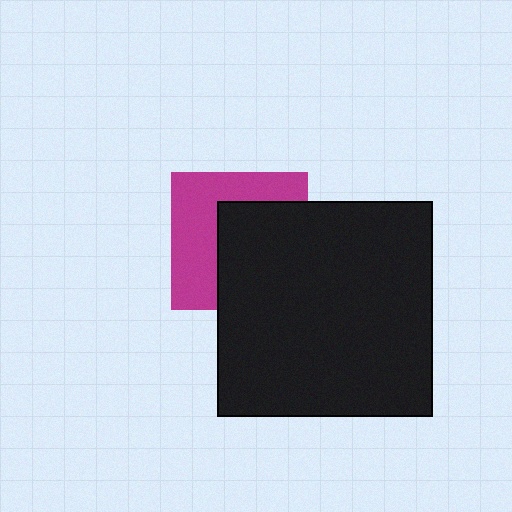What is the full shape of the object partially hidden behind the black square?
The partially hidden object is a magenta square.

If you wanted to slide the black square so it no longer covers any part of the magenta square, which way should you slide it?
Slide it right — that is the most direct way to separate the two shapes.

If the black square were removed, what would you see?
You would see the complete magenta square.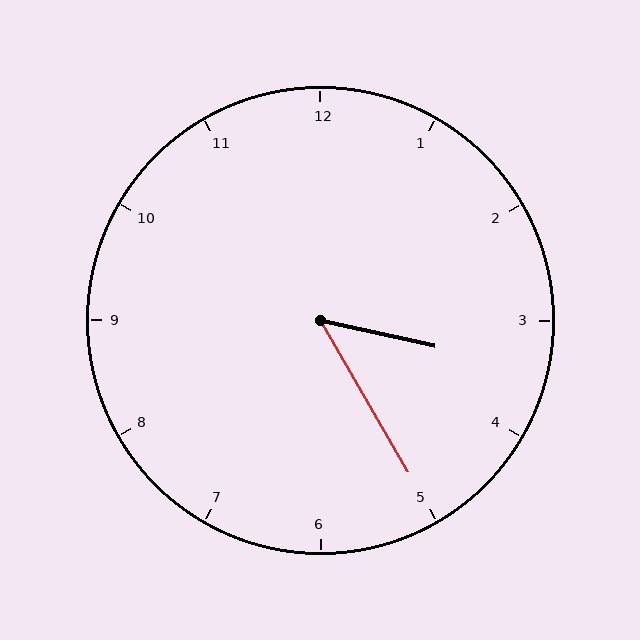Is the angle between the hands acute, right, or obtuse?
It is acute.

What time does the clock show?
3:25.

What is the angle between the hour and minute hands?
Approximately 48 degrees.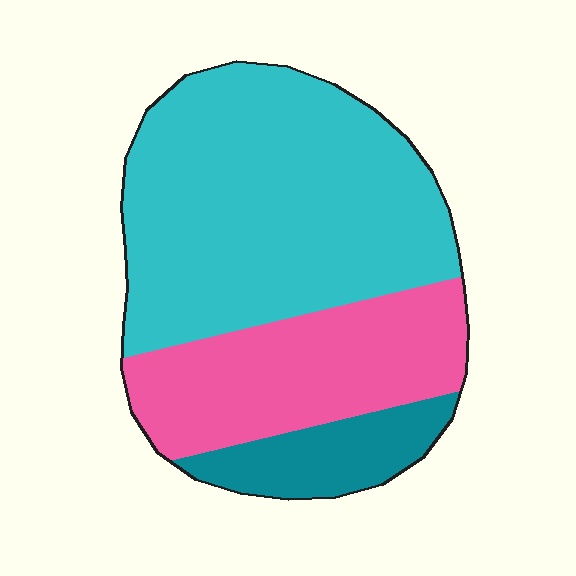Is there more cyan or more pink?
Cyan.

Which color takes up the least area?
Teal, at roughly 15%.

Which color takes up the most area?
Cyan, at roughly 55%.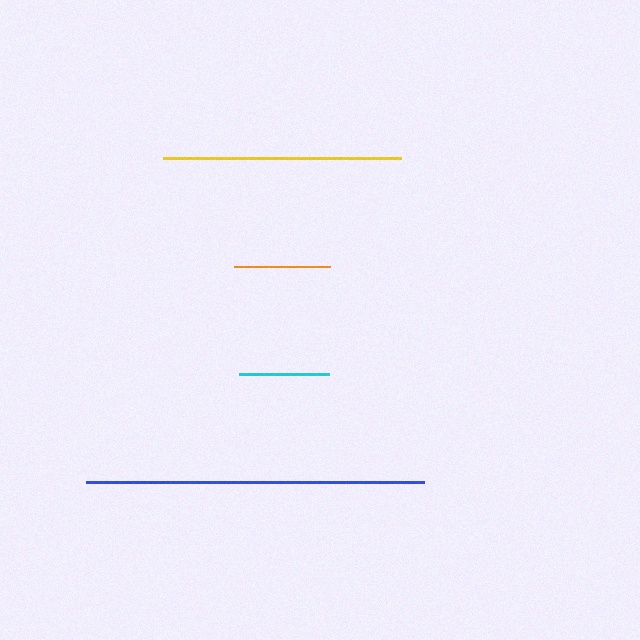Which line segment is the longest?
The blue line is the longest at approximately 338 pixels.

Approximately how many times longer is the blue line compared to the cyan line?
The blue line is approximately 3.8 times the length of the cyan line.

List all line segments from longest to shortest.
From longest to shortest: blue, yellow, orange, cyan.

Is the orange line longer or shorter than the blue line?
The blue line is longer than the orange line.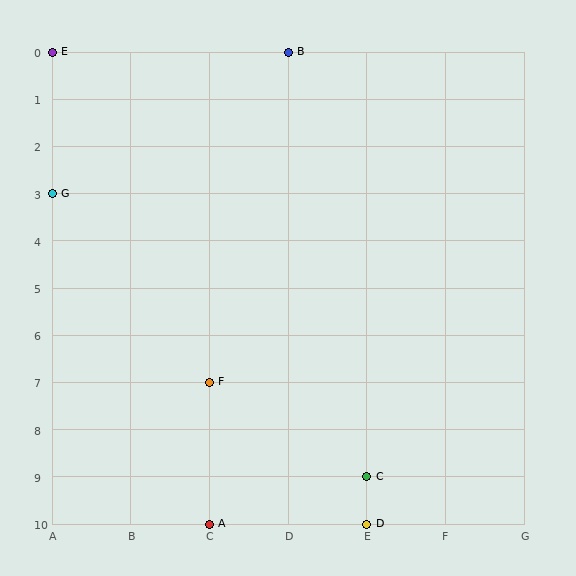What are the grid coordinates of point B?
Point B is at grid coordinates (D, 0).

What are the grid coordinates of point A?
Point A is at grid coordinates (C, 10).